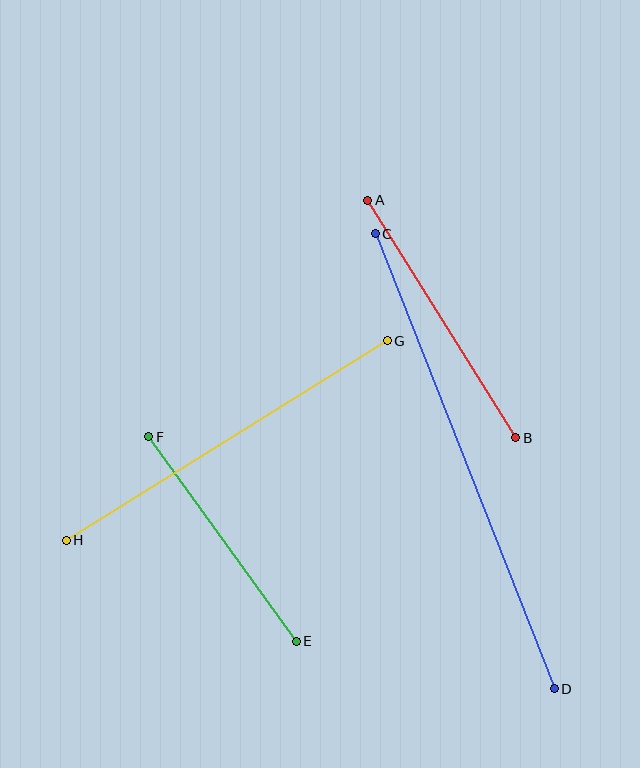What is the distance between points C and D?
The distance is approximately 489 pixels.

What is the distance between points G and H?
The distance is approximately 378 pixels.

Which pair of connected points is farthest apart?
Points C and D are farthest apart.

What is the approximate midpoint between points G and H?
The midpoint is at approximately (227, 441) pixels.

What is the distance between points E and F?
The distance is approximately 252 pixels.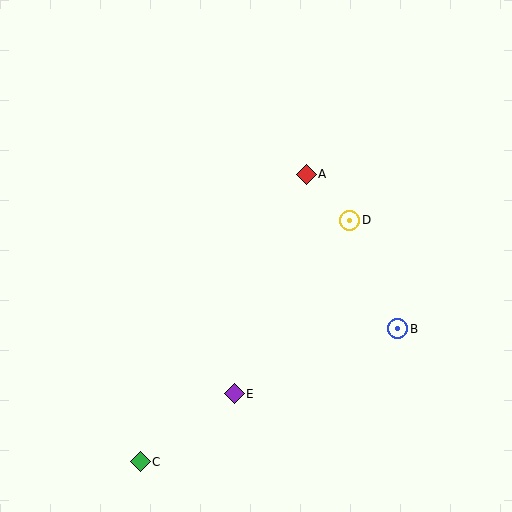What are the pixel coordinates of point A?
Point A is at (306, 174).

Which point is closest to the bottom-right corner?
Point B is closest to the bottom-right corner.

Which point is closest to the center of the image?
Point A at (306, 174) is closest to the center.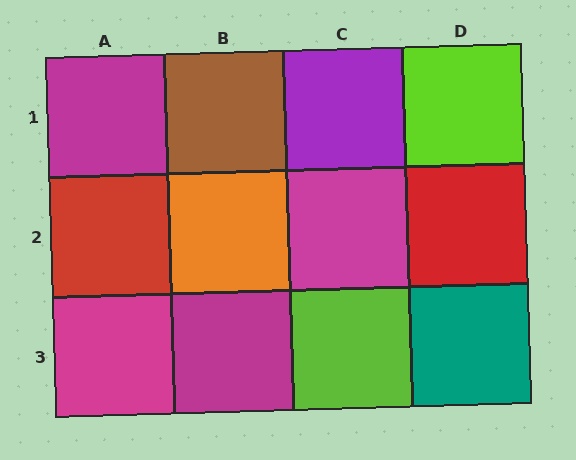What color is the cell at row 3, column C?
Lime.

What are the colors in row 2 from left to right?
Red, orange, magenta, red.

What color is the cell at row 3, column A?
Magenta.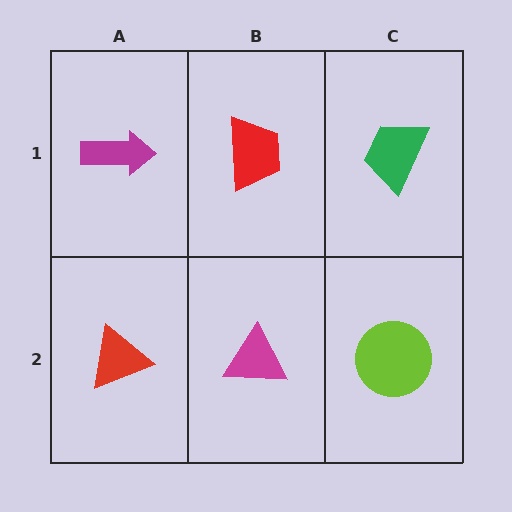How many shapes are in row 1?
3 shapes.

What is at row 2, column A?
A red triangle.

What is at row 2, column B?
A magenta triangle.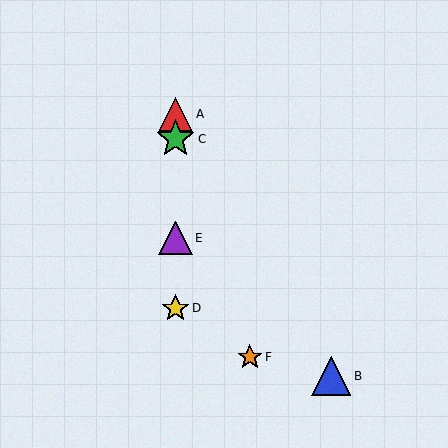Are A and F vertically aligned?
No, A is at x≈176 and F is at x≈250.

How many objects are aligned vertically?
4 objects (A, C, D, E) are aligned vertically.